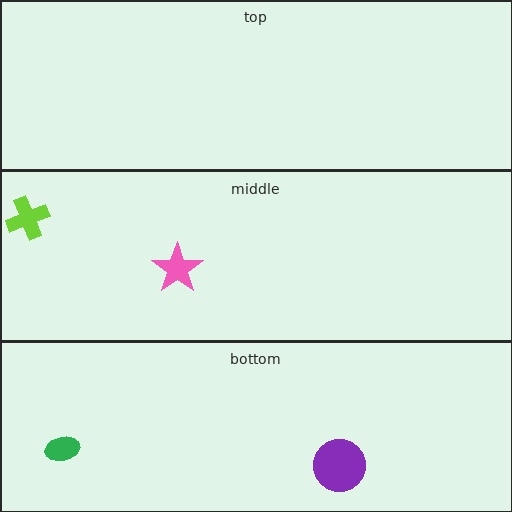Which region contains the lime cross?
The middle region.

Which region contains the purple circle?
The bottom region.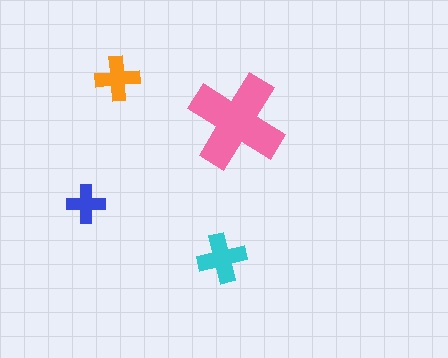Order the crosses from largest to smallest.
the pink one, the cyan one, the orange one, the blue one.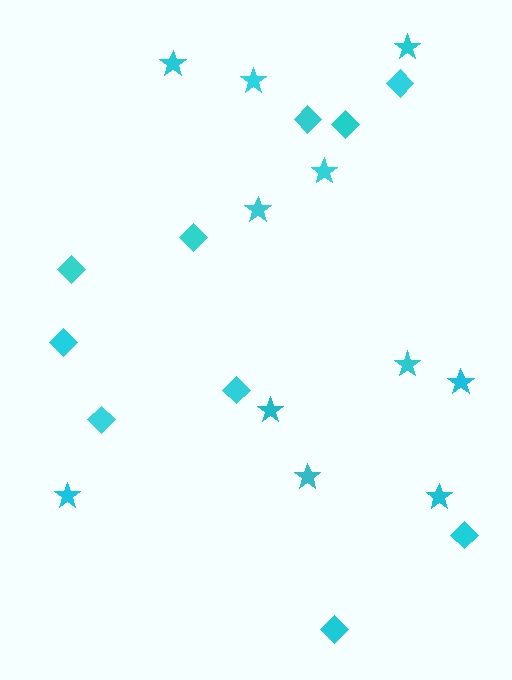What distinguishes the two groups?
There are 2 groups: one group of diamonds (10) and one group of stars (11).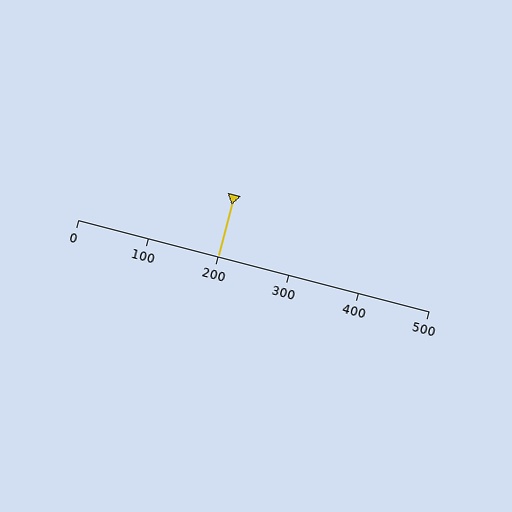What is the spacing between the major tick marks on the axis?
The major ticks are spaced 100 apart.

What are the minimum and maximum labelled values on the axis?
The axis runs from 0 to 500.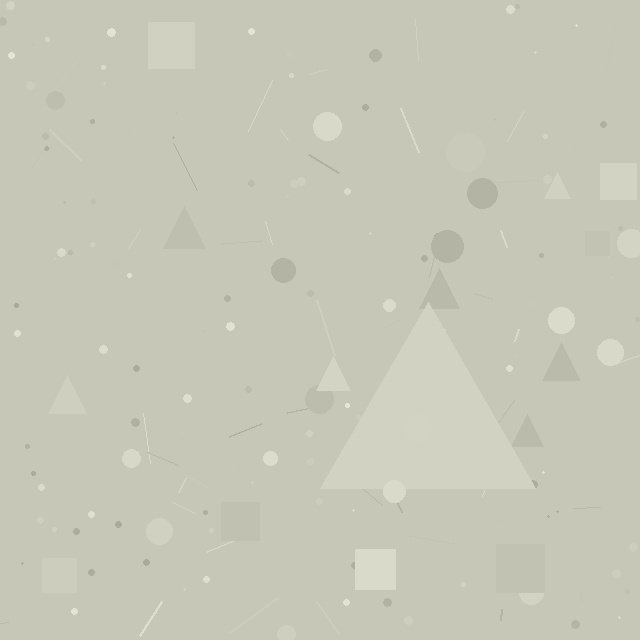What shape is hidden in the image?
A triangle is hidden in the image.